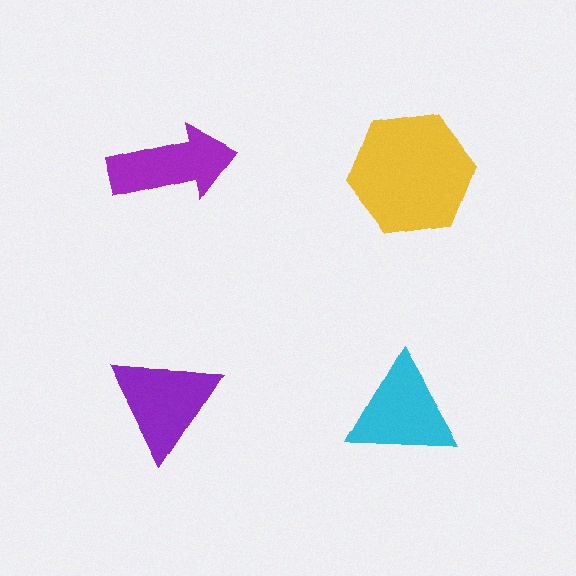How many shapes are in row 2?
2 shapes.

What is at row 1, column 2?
A yellow hexagon.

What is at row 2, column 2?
A cyan triangle.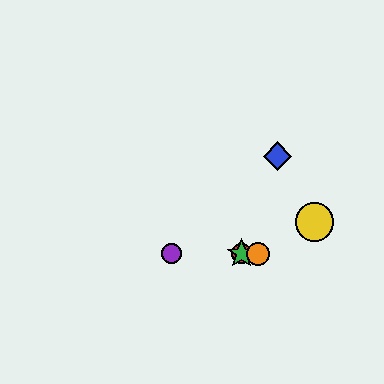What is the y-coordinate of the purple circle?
The purple circle is at y≈254.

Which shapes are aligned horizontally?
The red circle, the green star, the purple circle, the orange circle are aligned horizontally.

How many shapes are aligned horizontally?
4 shapes (the red circle, the green star, the purple circle, the orange circle) are aligned horizontally.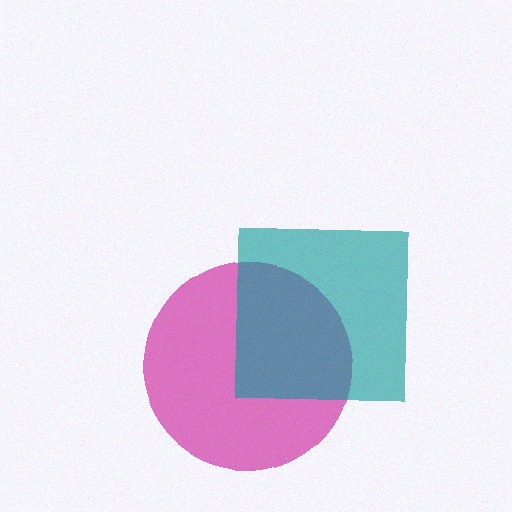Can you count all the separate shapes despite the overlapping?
Yes, there are 2 separate shapes.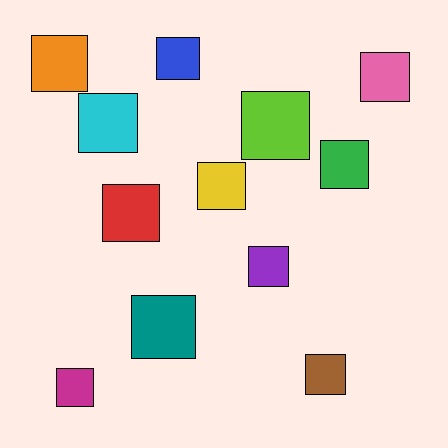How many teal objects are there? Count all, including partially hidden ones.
There is 1 teal object.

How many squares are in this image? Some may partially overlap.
There are 12 squares.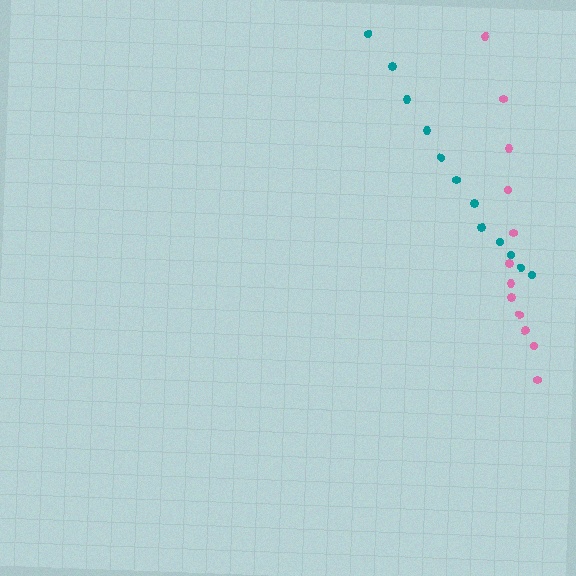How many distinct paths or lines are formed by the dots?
There are 2 distinct paths.